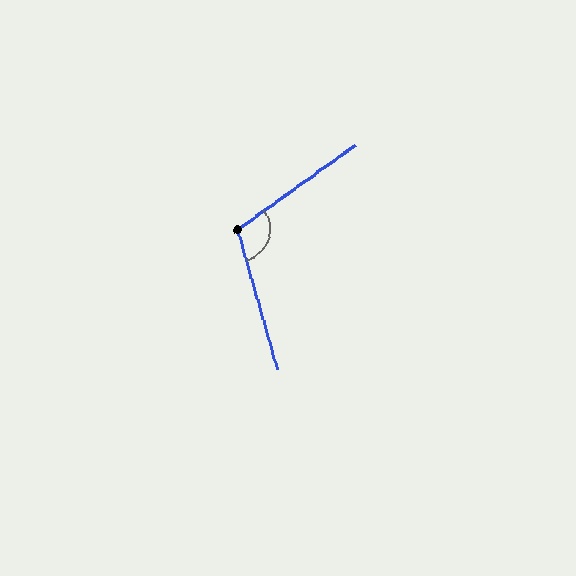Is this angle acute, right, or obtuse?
It is obtuse.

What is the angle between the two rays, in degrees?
Approximately 110 degrees.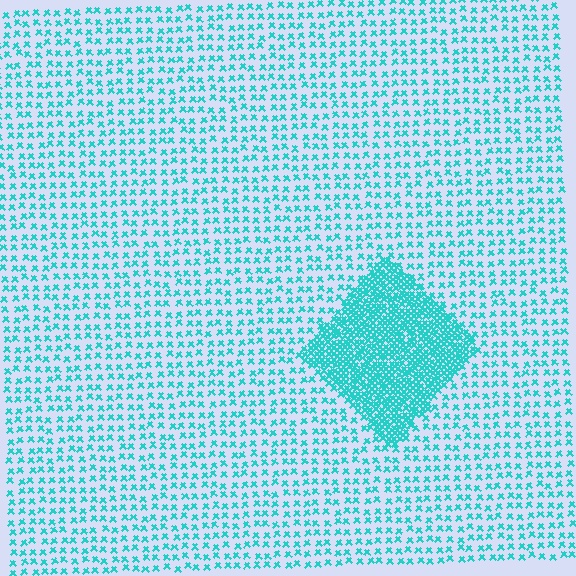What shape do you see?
I see a diamond.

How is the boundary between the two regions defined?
The boundary is defined by a change in element density (approximately 3.1x ratio). All elements are the same color, size, and shape.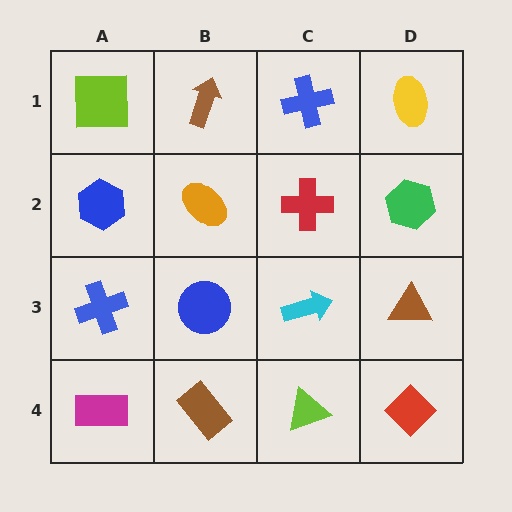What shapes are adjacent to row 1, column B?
An orange ellipse (row 2, column B), a lime square (row 1, column A), a blue cross (row 1, column C).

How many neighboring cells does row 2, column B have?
4.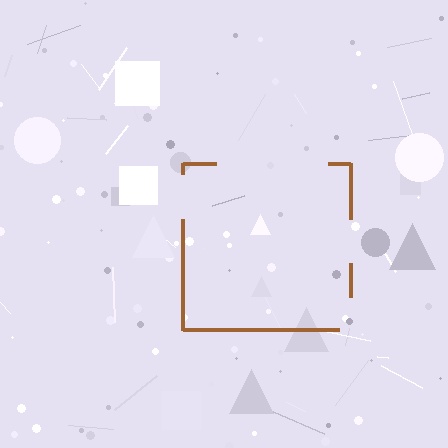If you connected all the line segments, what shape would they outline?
They would outline a square.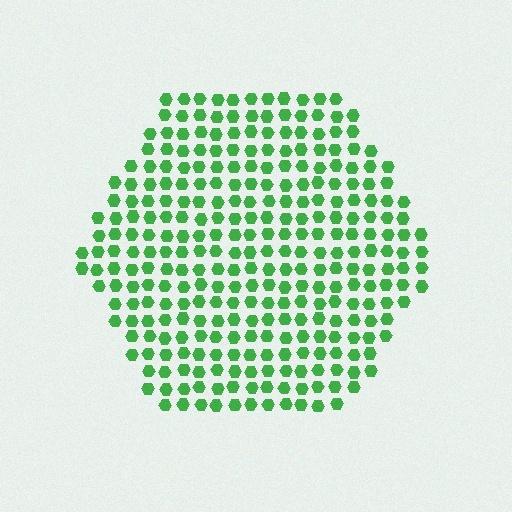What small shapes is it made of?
It is made of small hexagons.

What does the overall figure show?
The overall figure shows a hexagon.